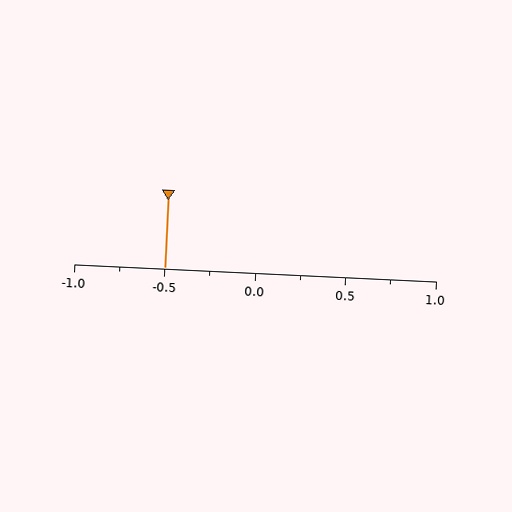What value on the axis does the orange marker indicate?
The marker indicates approximately -0.5.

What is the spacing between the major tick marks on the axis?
The major ticks are spaced 0.5 apart.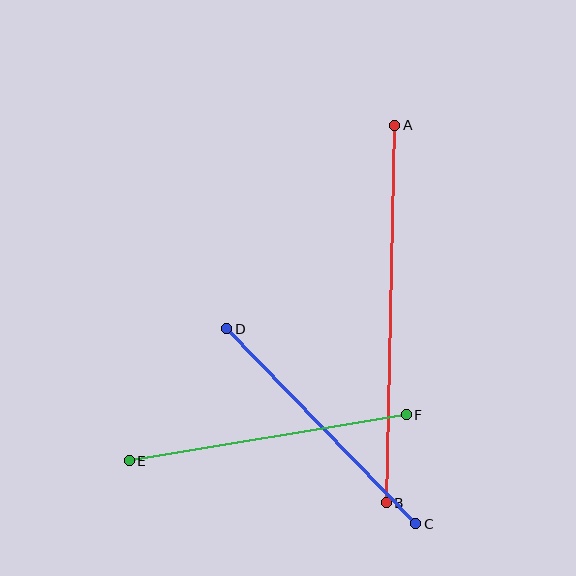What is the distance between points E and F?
The distance is approximately 281 pixels.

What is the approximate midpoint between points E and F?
The midpoint is at approximately (268, 438) pixels.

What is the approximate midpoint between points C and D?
The midpoint is at approximately (321, 426) pixels.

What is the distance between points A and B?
The distance is approximately 377 pixels.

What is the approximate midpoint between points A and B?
The midpoint is at approximately (390, 314) pixels.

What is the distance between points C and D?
The distance is approximately 271 pixels.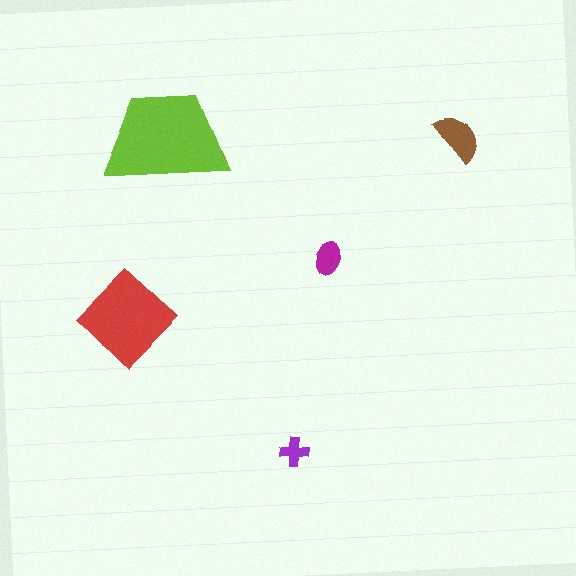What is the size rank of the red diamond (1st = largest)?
2nd.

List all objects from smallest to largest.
The purple cross, the magenta ellipse, the brown semicircle, the red diamond, the lime trapezoid.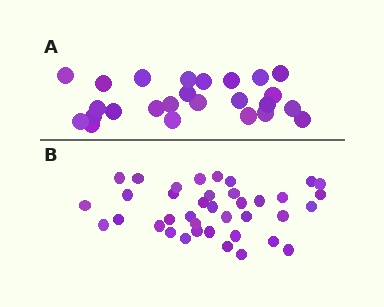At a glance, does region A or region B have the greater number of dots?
Region B (the bottom region) has more dots.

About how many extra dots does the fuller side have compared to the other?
Region B has approximately 15 more dots than region A.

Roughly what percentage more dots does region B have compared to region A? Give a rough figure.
About 50% more.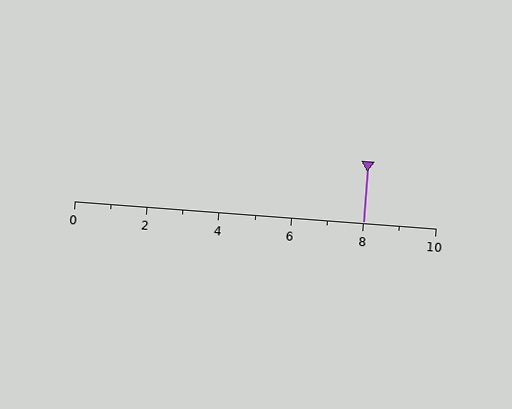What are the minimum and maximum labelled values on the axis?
The axis runs from 0 to 10.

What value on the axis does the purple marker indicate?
The marker indicates approximately 8.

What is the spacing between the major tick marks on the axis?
The major ticks are spaced 2 apart.